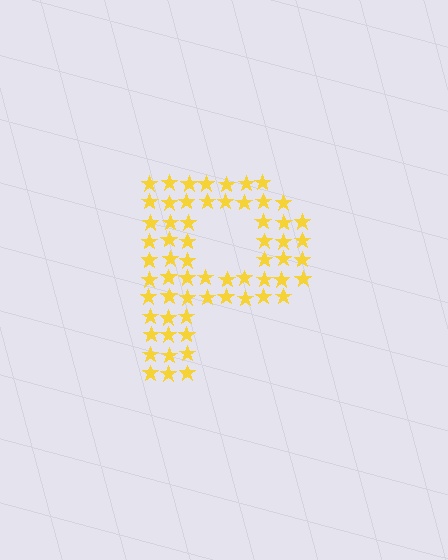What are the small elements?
The small elements are stars.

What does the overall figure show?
The overall figure shows the letter P.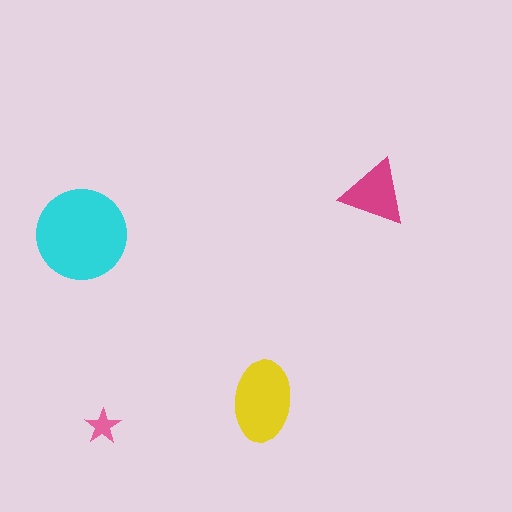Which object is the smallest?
The pink star.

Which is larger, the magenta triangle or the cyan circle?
The cyan circle.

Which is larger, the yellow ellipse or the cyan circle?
The cyan circle.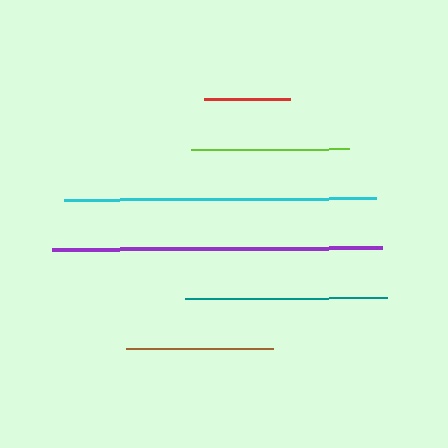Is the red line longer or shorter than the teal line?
The teal line is longer than the red line.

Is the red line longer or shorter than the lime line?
The lime line is longer than the red line.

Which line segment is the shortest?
The red line is the shortest at approximately 87 pixels.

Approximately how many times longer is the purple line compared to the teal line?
The purple line is approximately 1.6 times the length of the teal line.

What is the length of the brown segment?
The brown segment is approximately 147 pixels long.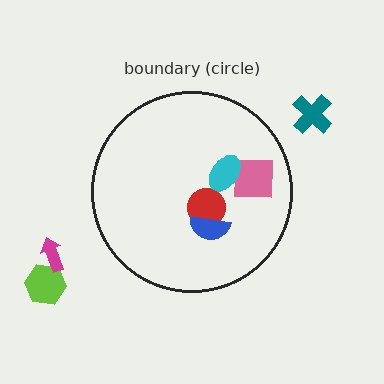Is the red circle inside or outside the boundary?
Inside.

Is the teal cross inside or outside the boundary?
Outside.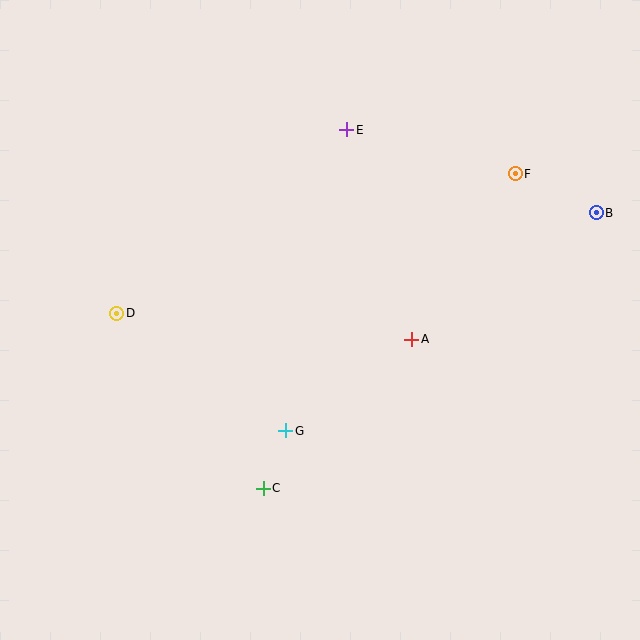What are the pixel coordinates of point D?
Point D is at (117, 313).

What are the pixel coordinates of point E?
Point E is at (347, 130).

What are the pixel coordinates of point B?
Point B is at (596, 213).